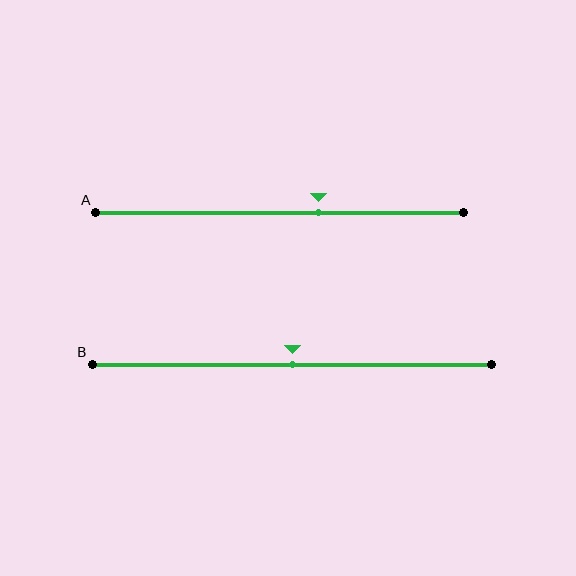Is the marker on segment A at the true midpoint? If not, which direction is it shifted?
No, the marker on segment A is shifted to the right by about 11% of the segment length.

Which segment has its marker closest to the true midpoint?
Segment B has its marker closest to the true midpoint.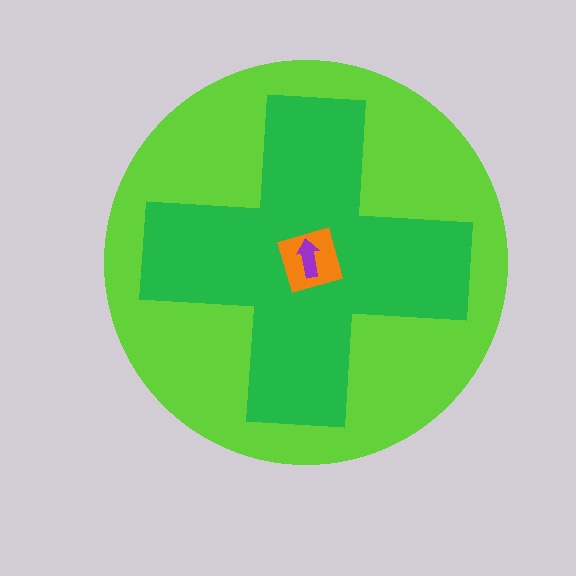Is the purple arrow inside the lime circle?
Yes.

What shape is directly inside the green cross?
The orange square.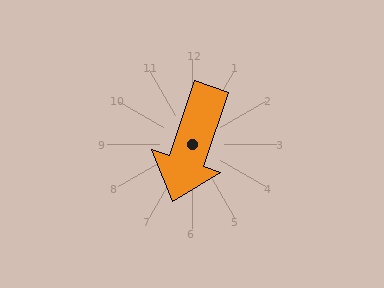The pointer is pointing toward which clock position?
Roughly 7 o'clock.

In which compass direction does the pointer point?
South.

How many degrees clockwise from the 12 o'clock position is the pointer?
Approximately 199 degrees.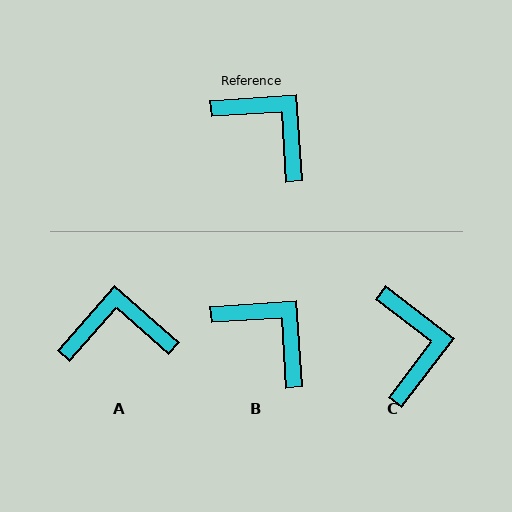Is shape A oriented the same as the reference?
No, it is off by about 45 degrees.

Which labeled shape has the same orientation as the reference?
B.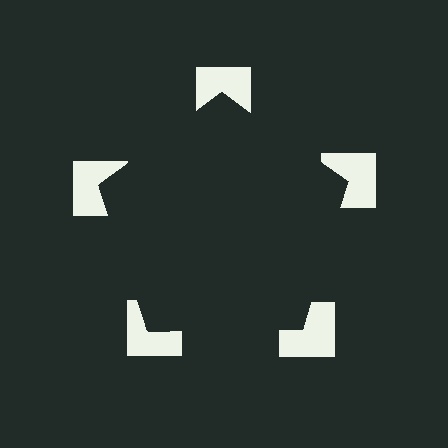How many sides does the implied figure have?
5 sides.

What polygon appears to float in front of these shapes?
An illusory pentagon — its edges are inferred from the aligned wedge cuts in the notched squares, not physically drawn.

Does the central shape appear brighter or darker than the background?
It typically appears slightly darker than the background, even though no actual brightness change is drawn.